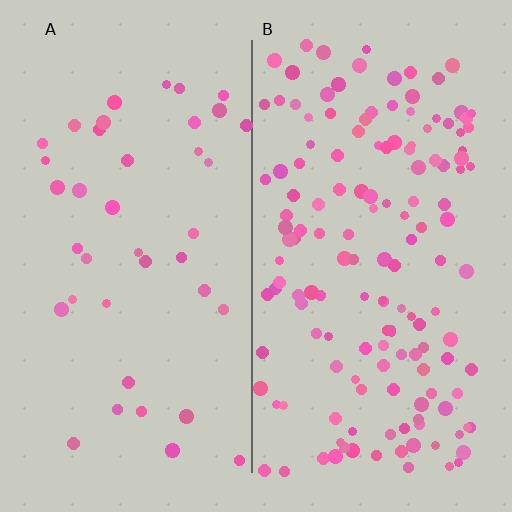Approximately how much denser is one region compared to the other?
Approximately 3.7× — region B over region A.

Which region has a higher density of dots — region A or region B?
B (the right).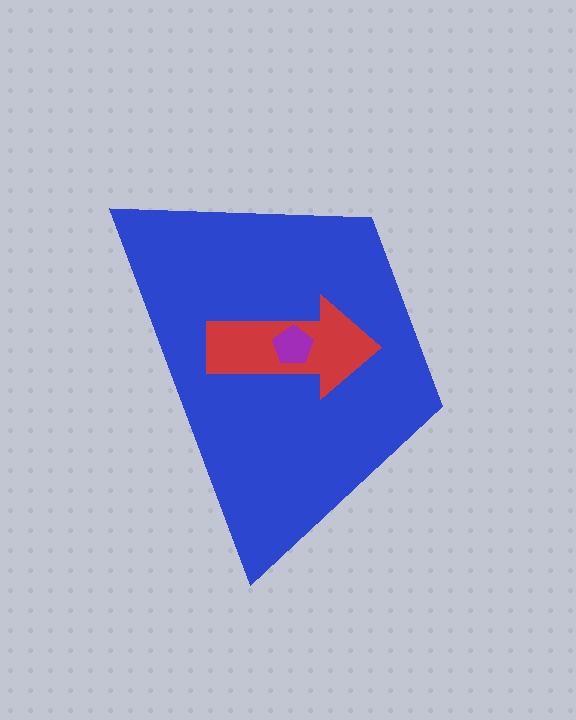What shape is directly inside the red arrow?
The purple pentagon.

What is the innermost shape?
The purple pentagon.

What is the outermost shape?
The blue trapezoid.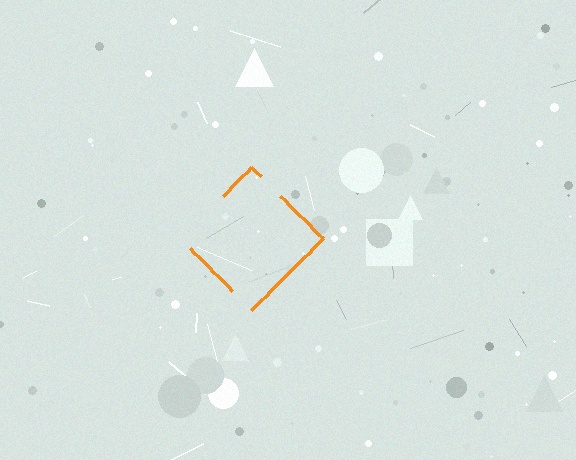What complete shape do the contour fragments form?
The contour fragments form a diamond.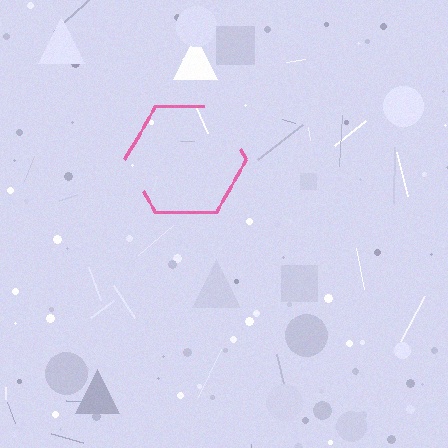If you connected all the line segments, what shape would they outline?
They would outline a hexagon.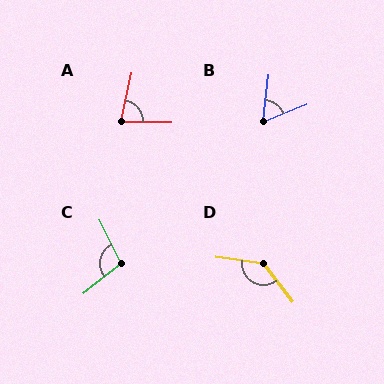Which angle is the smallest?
B, at approximately 61 degrees.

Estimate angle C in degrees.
Approximately 102 degrees.